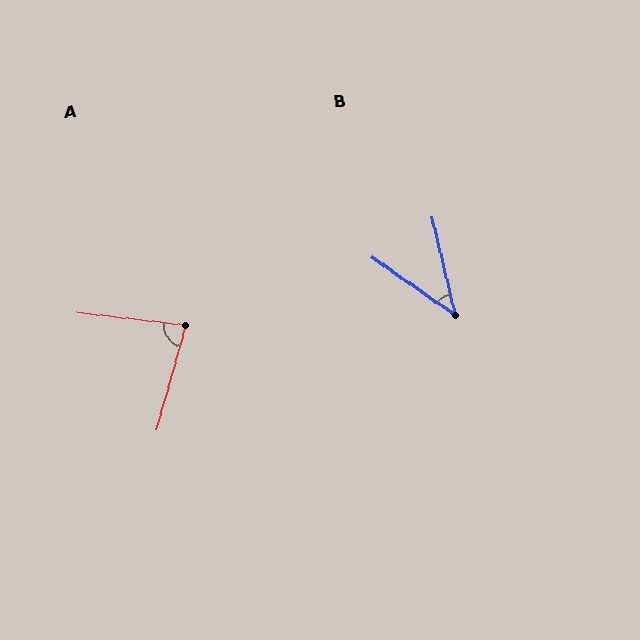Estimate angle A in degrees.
Approximately 81 degrees.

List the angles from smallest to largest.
B (42°), A (81°).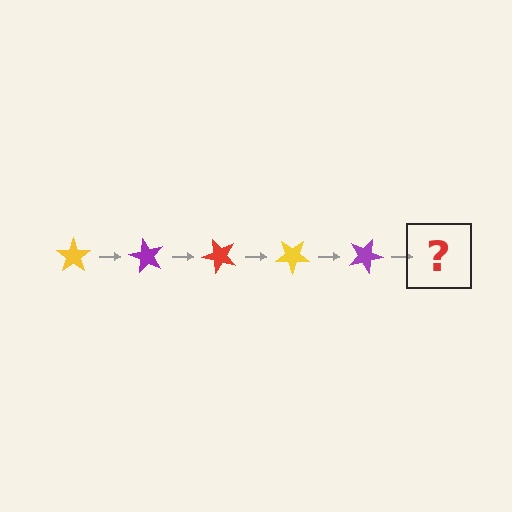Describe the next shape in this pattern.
It should be a red star, rotated 300 degrees from the start.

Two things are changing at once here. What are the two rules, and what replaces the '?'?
The two rules are that it rotates 60 degrees each step and the color cycles through yellow, purple, and red. The '?' should be a red star, rotated 300 degrees from the start.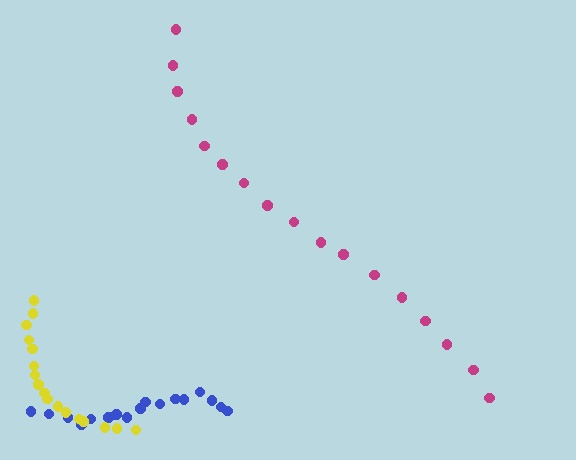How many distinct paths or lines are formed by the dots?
There are 3 distinct paths.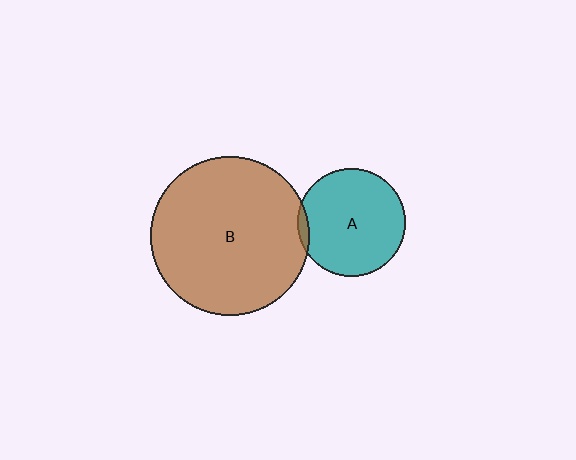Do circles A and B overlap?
Yes.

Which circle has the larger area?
Circle B (brown).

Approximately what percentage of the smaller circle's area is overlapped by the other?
Approximately 5%.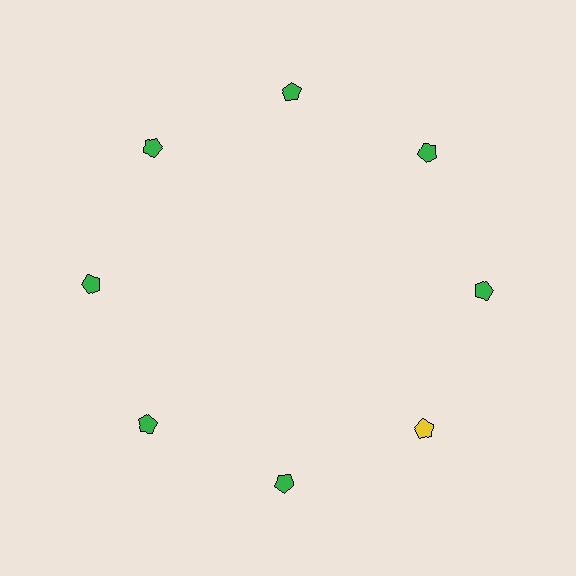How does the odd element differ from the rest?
It has a different color: yellow instead of green.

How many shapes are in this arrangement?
There are 8 shapes arranged in a ring pattern.